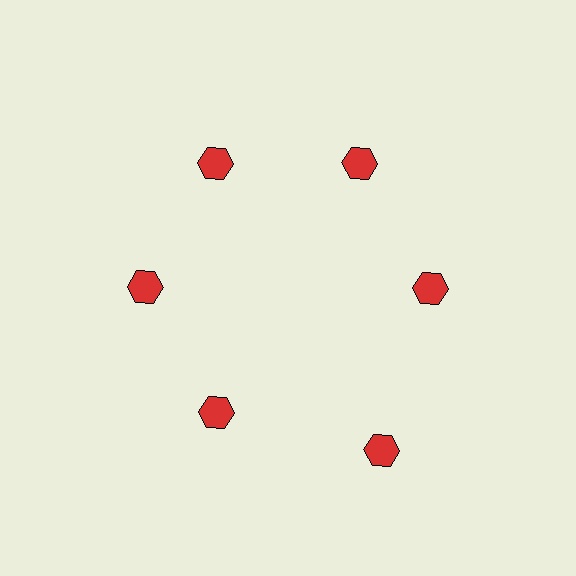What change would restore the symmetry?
The symmetry would be restored by moving it inward, back onto the ring so that all 6 hexagons sit at equal angles and equal distance from the center.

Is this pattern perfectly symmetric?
No. The 6 red hexagons are arranged in a ring, but one element near the 5 o'clock position is pushed outward from the center, breaking the 6-fold rotational symmetry.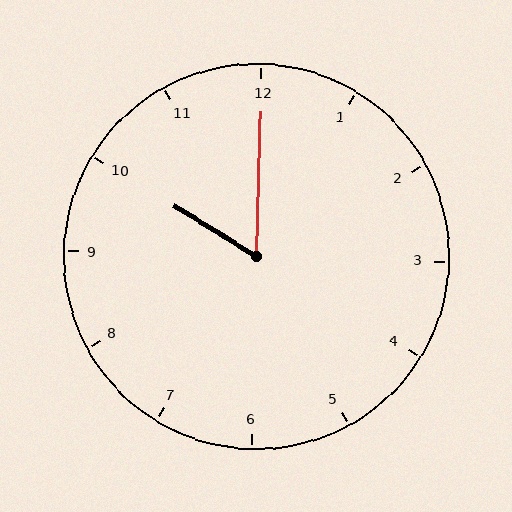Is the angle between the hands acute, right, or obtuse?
It is acute.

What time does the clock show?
10:00.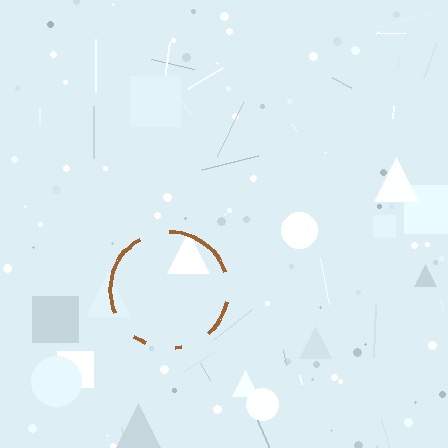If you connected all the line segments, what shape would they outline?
They would outline a circle.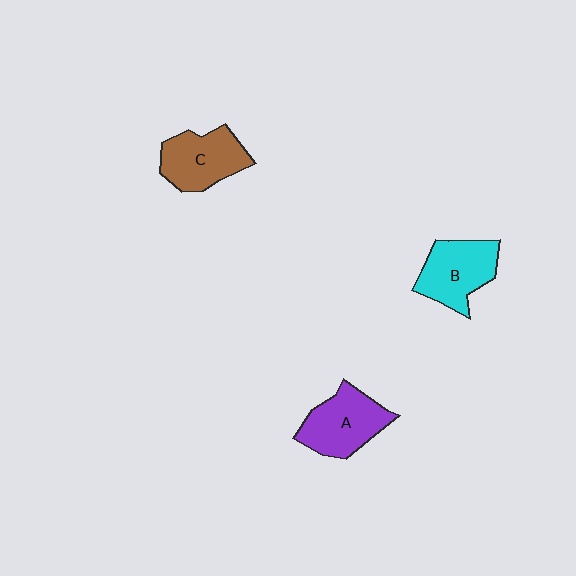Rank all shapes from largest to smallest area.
From largest to smallest: A (purple), B (cyan), C (brown).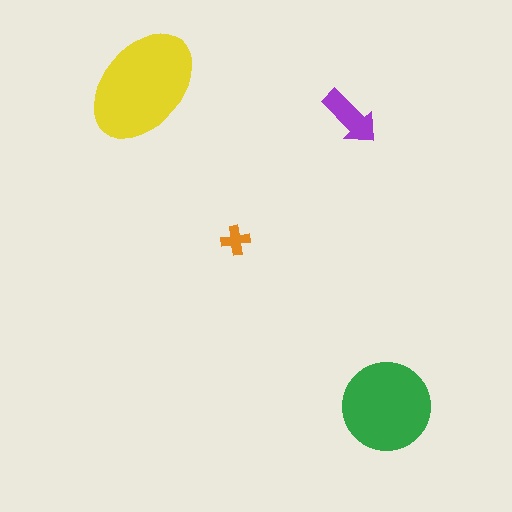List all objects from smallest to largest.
The orange cross, the purple arrow, the green circle, the yellow ellipse.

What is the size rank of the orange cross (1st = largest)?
4th.